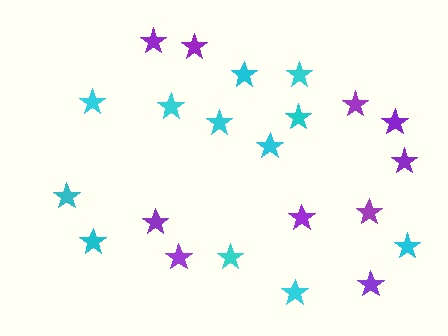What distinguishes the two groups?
There are 2 groups: one group of purple stars (10) and one group of cyan stars (12).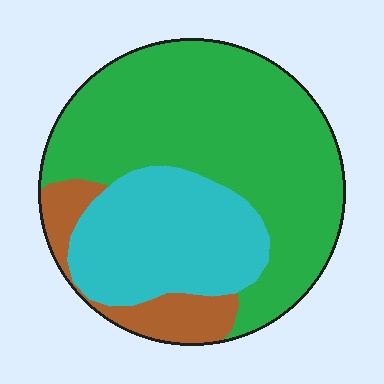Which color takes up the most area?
Green, at roughly 60%.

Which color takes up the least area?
Brown, at roughly 10%.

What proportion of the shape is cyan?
Cyan covers 29% of the shape.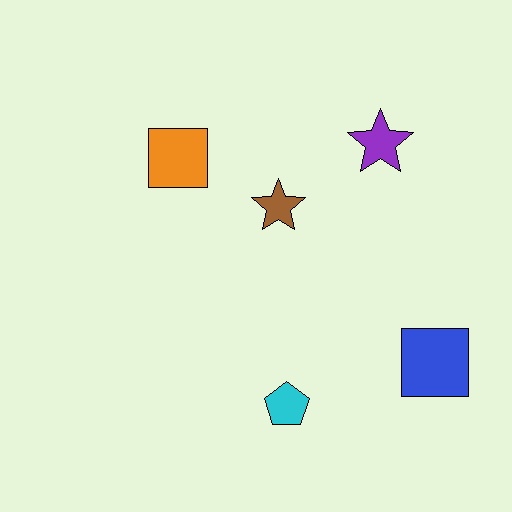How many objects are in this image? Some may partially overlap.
There are 5 objects.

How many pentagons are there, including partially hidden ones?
There is 1 pentagon.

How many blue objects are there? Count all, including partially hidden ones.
There is 1 blue object.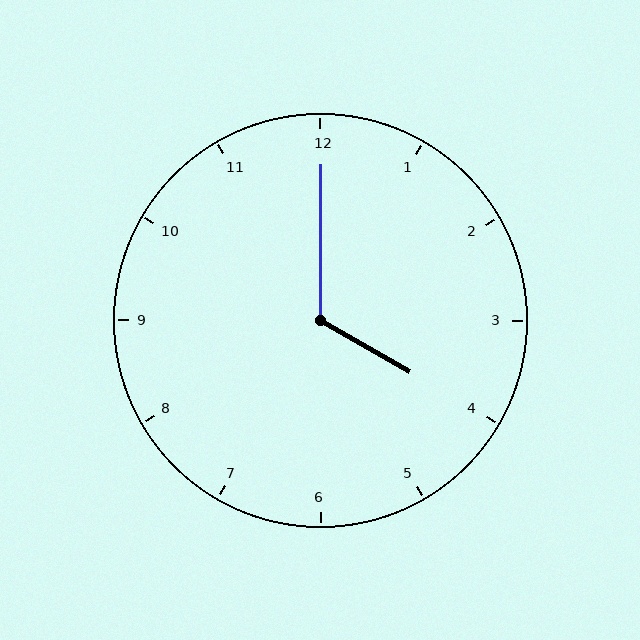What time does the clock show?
4:00.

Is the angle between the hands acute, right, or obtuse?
It is obtuse.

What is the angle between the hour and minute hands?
Approximately 120 degrees.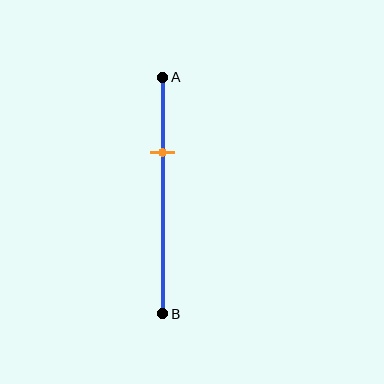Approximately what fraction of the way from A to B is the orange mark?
The orange mark is approximately 30% of the way from A to B.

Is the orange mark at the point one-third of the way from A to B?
Yes, the mark is approximately at the one-third point.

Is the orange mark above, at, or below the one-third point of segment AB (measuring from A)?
The orange mark is approximately at the one-third point of segment AB.